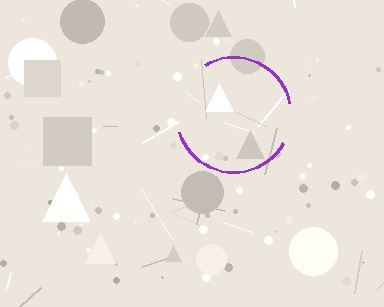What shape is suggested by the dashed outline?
The dashed outline suggests a circle.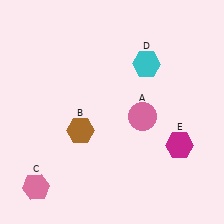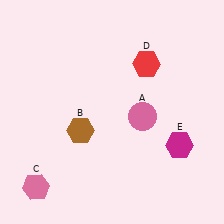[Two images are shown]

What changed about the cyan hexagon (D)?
In Image 1, D is cyan. In Image 2, it changed to red.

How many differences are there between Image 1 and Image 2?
There is 1 difference between the two images.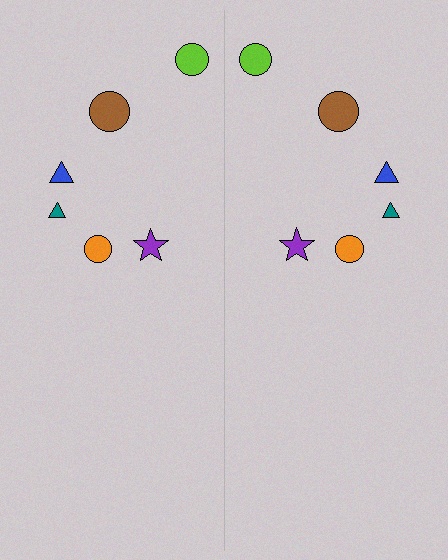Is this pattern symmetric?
Yes, this pattern has bilateral (reflection) symmetry.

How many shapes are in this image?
There are 12 shapes in this image.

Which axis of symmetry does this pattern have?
The pattern has a vertical axis of symmetry running through the center of the image.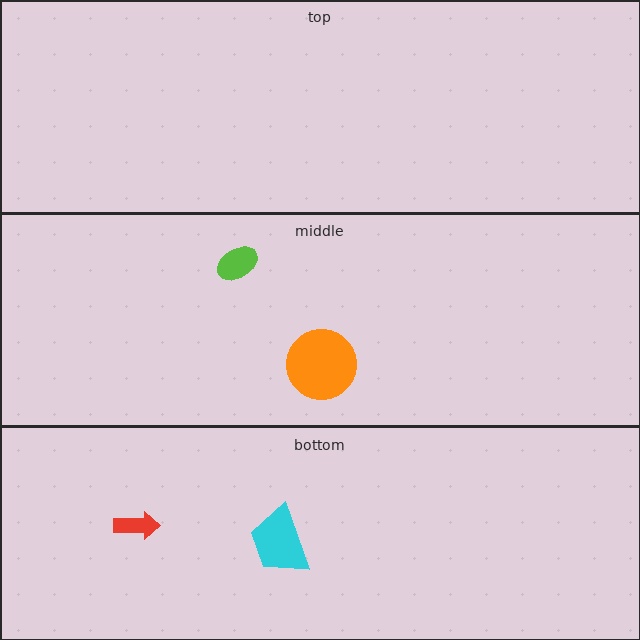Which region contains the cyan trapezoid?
The bottom region.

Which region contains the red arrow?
The bottom region.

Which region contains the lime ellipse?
The middle region.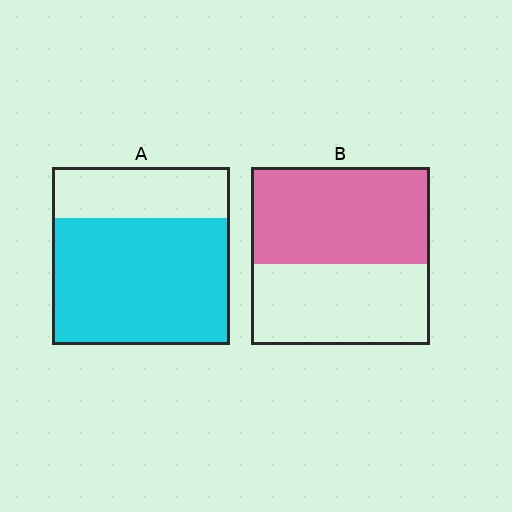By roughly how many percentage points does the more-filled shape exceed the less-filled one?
By roughly 15 percentage points (A over B).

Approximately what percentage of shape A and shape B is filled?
A is approximately 70% and B is approximately 55%.